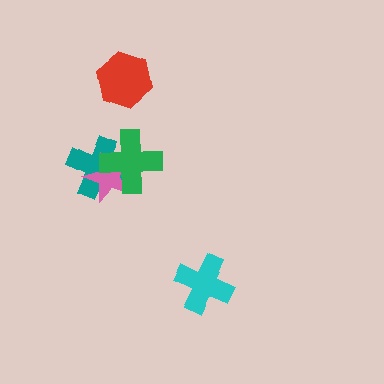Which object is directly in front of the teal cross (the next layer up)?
The pink star is directly in front of the teal cross.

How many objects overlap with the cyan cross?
0 objects overlap with the cyan cross.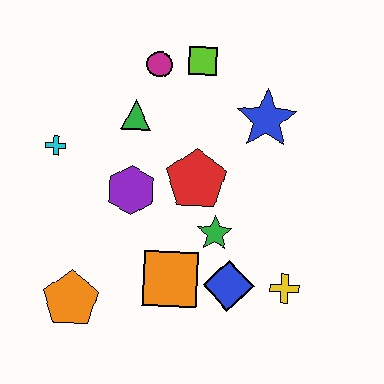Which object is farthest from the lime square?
The orange pentagon is farthest from the lime square.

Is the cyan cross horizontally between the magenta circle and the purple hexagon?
No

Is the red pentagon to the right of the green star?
No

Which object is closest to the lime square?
The magenta circle is closest to the lime square.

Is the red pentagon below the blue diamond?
No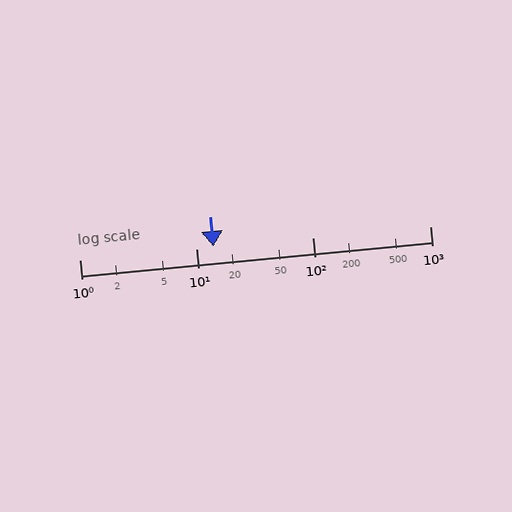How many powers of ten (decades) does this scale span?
The scale spans 3 decades, from 1 to 1000.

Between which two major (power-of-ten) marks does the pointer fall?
The pointer is between 10 and 100.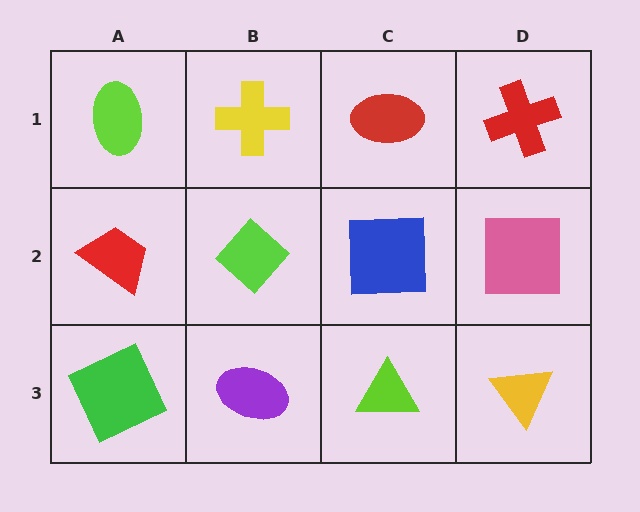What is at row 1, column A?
A lime ellipse.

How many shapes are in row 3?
4 shapes.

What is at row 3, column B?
A purple ellipse.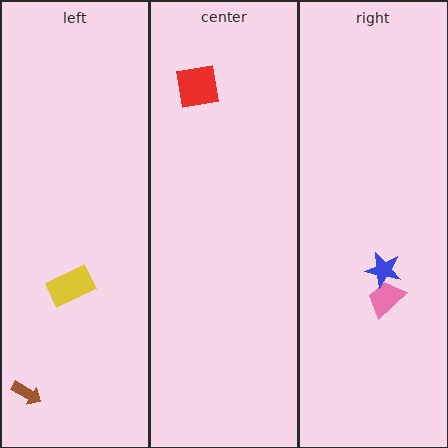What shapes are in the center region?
The red square.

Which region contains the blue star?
The right region.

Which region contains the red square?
The center region.